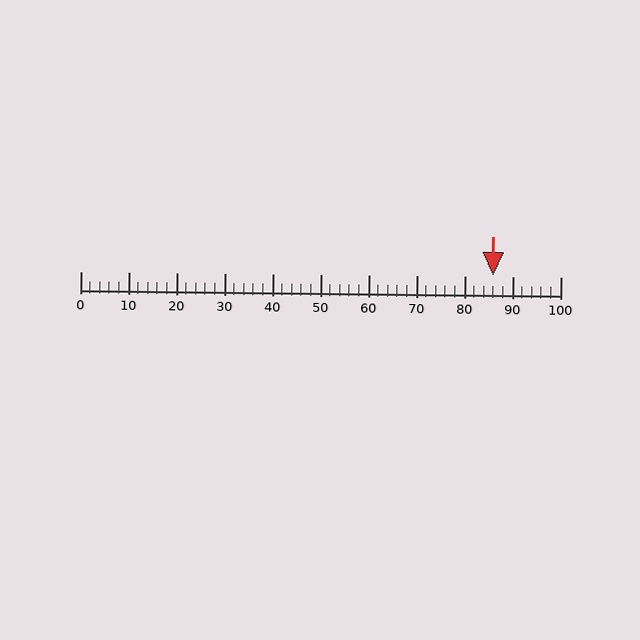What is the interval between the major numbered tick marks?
The major tick marks are spaced 10 units apart.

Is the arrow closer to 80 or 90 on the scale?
The arrow is closer to 90.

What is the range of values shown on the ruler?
The ruler shows values from 0 to 100.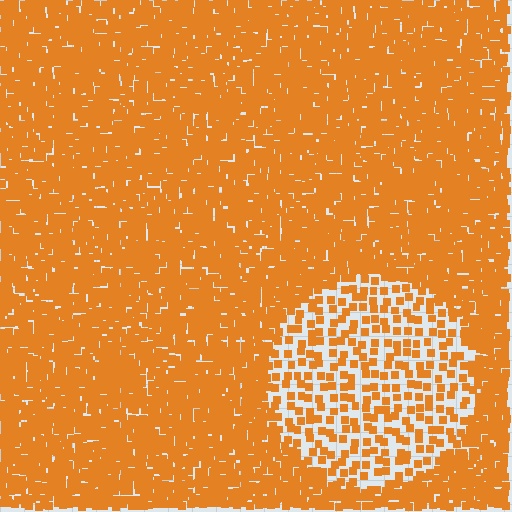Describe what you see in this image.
The image contains small orange elements arranged at two different densities. A circle-shaped region is visible where the elements are less densely packed than the surrounding area.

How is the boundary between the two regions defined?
The boundary is defined by a change in element density (approximately 2.7x ratio). All elements are the same color, size, and shape.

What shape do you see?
I see a circle.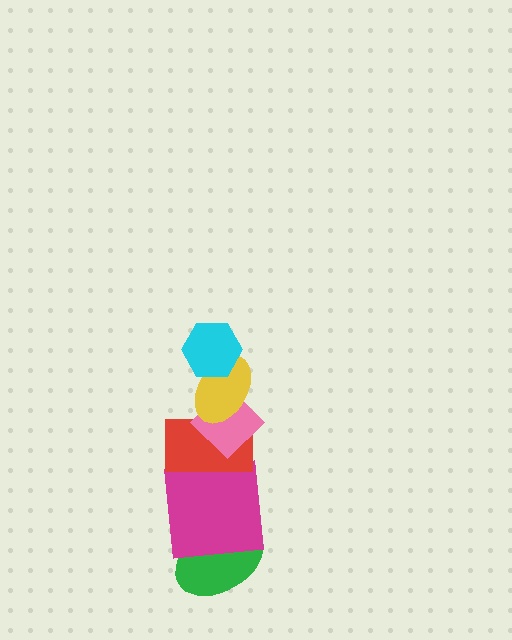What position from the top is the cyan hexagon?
The cyan hexagon is 1st from the top.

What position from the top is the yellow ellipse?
The yellow ellipse is 2nd from the top.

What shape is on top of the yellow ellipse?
The cyan hexagon is on top of the yellow ellipse.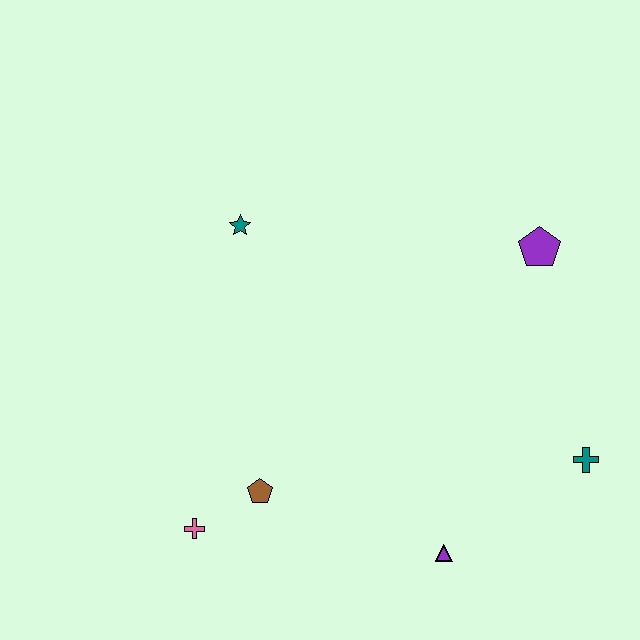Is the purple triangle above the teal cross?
No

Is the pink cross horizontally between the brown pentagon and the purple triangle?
No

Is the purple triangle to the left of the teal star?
No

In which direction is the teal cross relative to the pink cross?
The teal cross is to the right of the pink cross.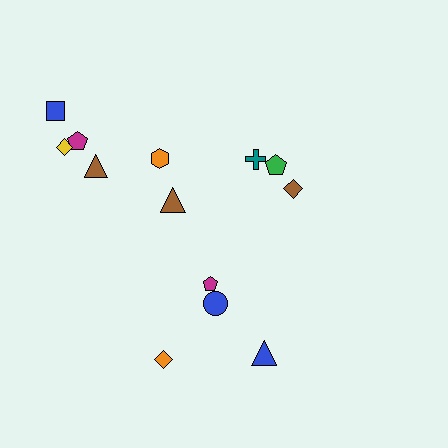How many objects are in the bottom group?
There are 4 objects.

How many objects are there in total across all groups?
There are 13 objects.